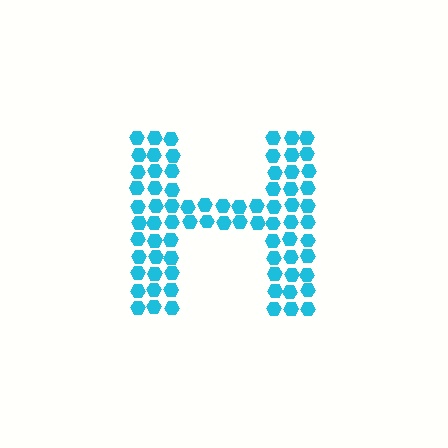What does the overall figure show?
The overall figure shows the letter H.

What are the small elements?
The small elements are hexagons.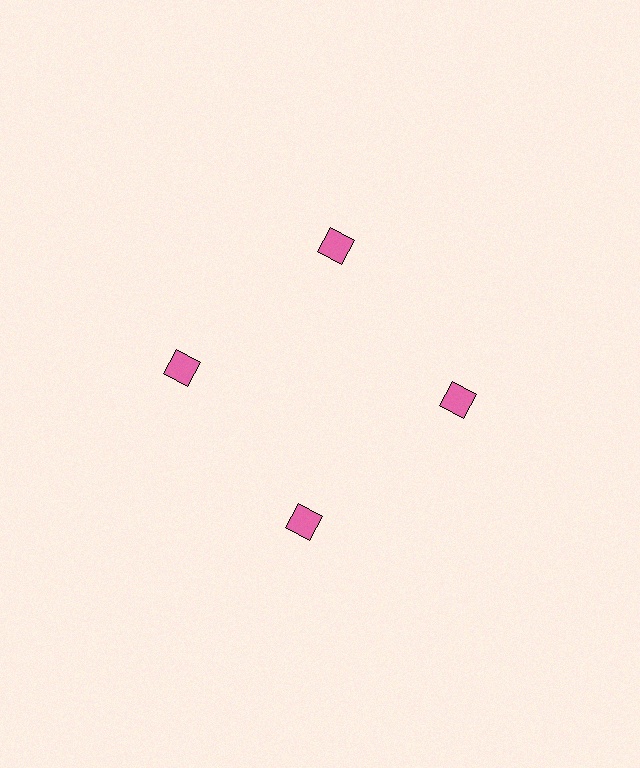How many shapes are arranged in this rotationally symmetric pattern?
There are 4 shapes, arranged in 4 groups of 1.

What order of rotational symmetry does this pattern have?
This pattern has 4-fold rotational symmetry.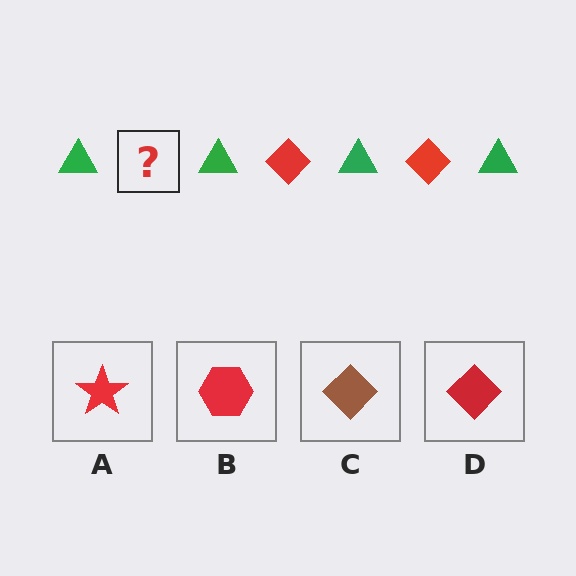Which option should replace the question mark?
Option D.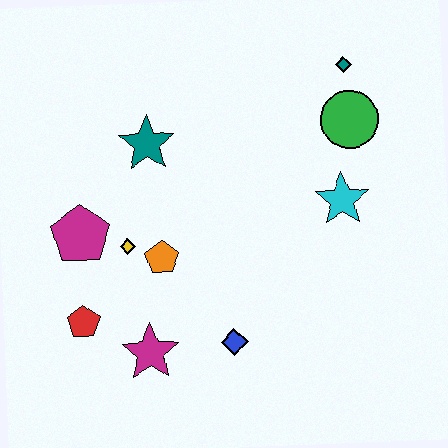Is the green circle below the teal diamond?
Yes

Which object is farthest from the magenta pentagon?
The teal diamond is farthest from the magenta pentagon.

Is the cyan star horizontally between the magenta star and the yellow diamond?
No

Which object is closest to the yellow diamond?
The orange pentagon is closest to the yellow diamond.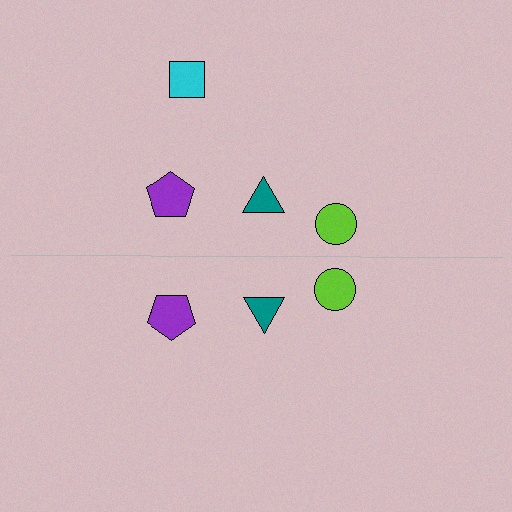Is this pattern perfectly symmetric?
No, the pattern is not perfectly symmetric. A cyan square is missing from the bottom side.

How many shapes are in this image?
There are 7 shapes in this image.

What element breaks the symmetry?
A cyan square is missing from the bottom side.